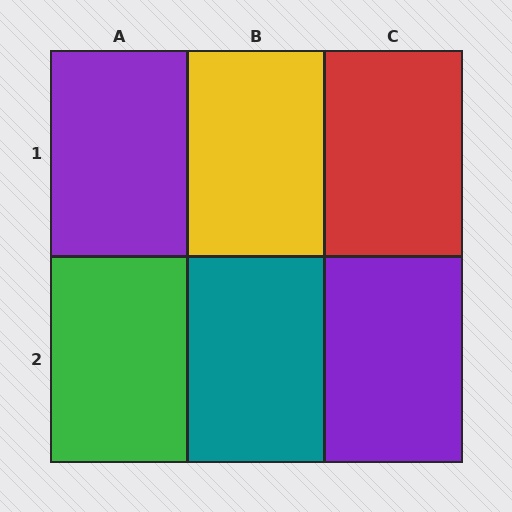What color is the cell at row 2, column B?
Teal.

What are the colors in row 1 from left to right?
Purple, yellow, red.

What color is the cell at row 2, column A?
Green.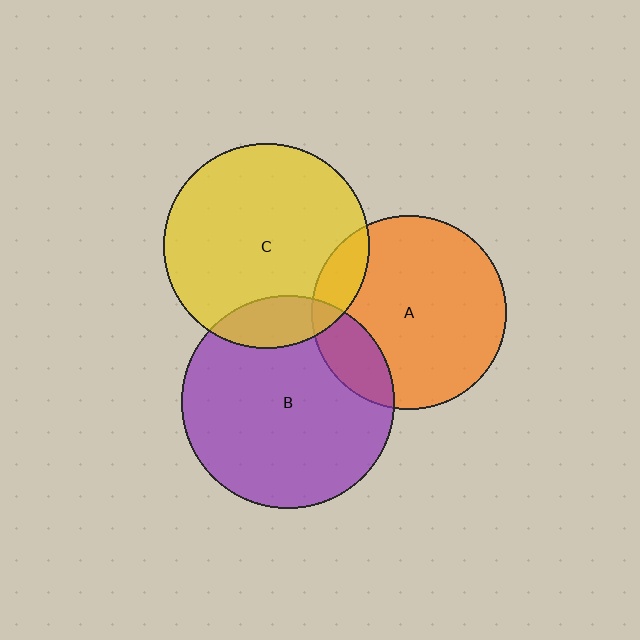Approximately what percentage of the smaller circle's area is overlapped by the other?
Approximately 15%.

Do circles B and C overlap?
Yes.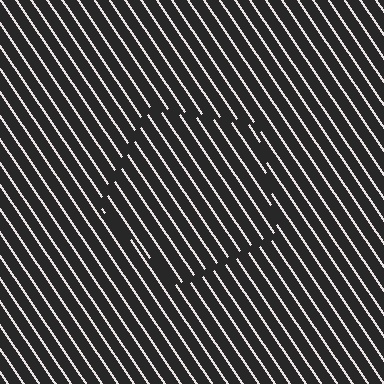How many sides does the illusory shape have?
5 sides — the line-ends trace a pentagon.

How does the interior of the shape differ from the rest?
The interior of the shape contains the same grating, shifted by half a period — the contour is defined by the phase discontinuity where line-ends from the inner and outer gratings abut.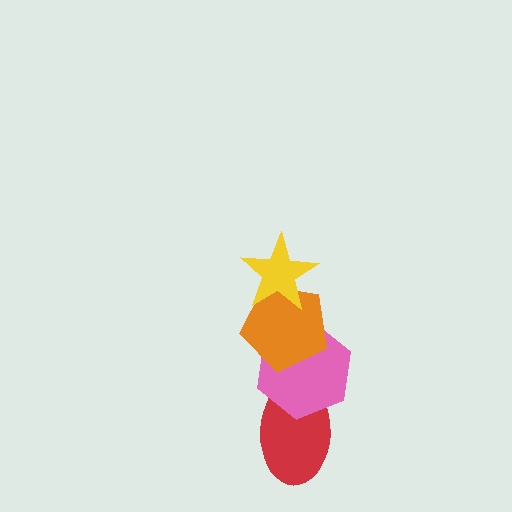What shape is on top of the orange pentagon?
The yellow star is on top of the orange pentagon.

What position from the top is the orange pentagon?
The orange pentagon is 2nd from the top.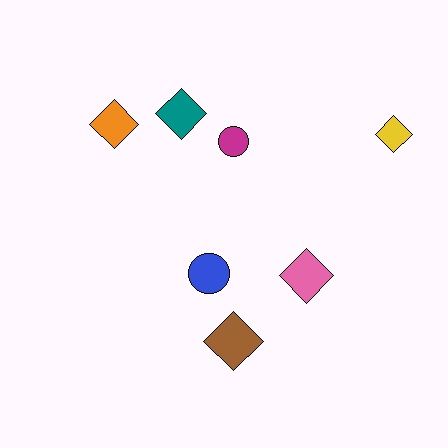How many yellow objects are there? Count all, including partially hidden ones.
There is 1 yellow object.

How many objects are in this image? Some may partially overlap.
There are 7 objects.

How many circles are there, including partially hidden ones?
There are 2 circles.